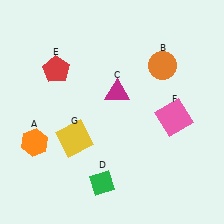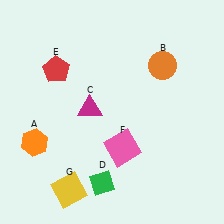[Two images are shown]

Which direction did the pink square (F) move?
The pink square (F) moved left.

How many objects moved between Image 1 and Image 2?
3 objects moved between the two images.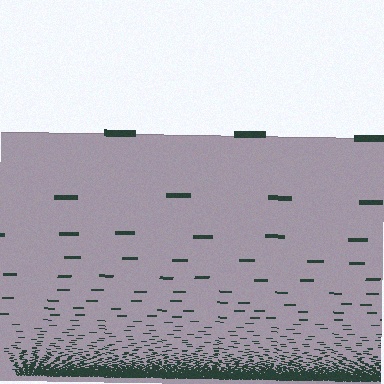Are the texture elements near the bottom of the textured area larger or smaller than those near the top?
Smaller. The gradient is inverted — elements near the bottom are smaller and denser.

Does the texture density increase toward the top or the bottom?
Density increases toward the bottom.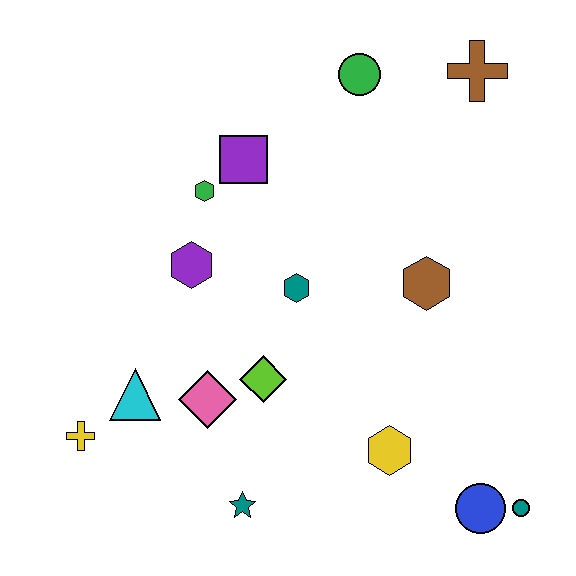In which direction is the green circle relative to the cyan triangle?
The green circle is above the cyan triangle.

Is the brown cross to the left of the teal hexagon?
No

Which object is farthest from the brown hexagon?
The yellow cross is farthest from the brown hexagon.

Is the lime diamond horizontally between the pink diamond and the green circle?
Yes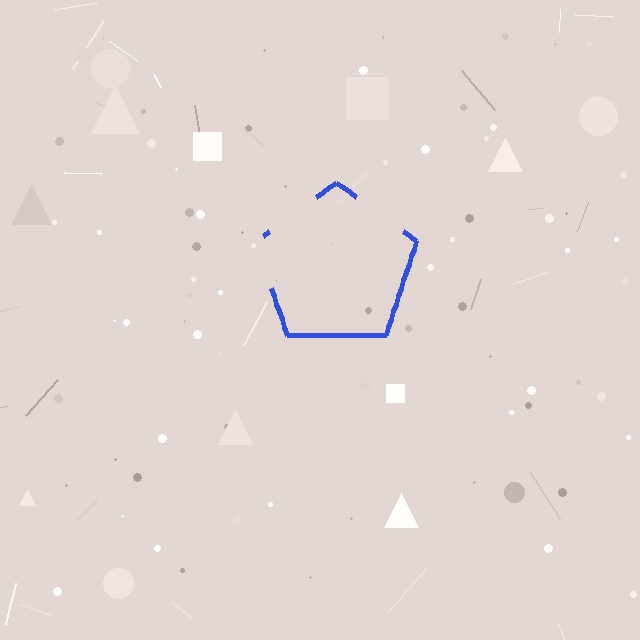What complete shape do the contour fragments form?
The contour fragments form a pentagon.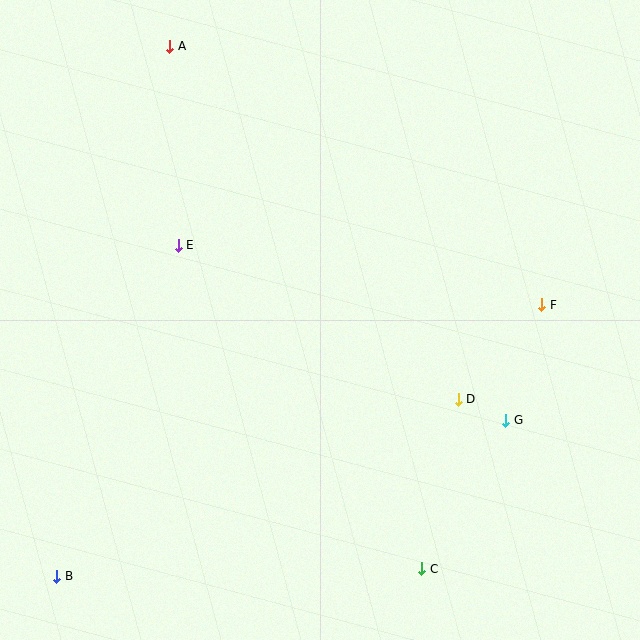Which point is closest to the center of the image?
Point D at (458, 399) is closest to the center.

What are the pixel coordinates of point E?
Point E is at (178, 245).